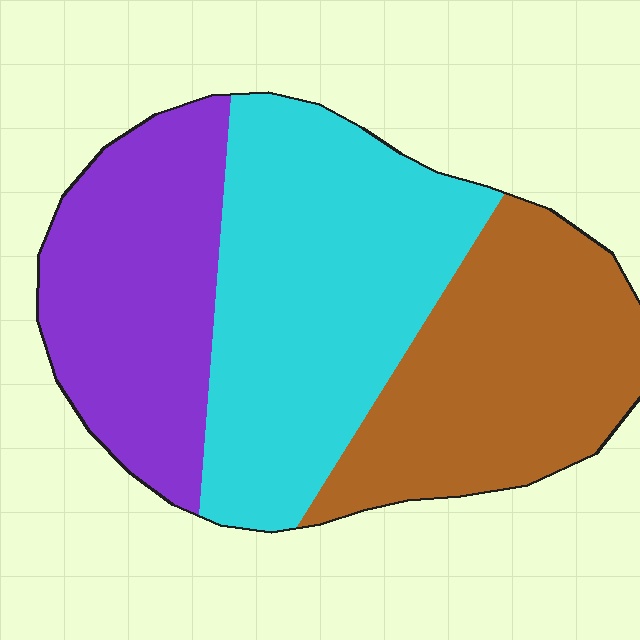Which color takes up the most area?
Cyan, at roughly 40%.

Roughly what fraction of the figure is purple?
Purple takes up about one quarter (1/4) of the figure.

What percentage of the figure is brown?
Brown covers roughly 30% of the figure.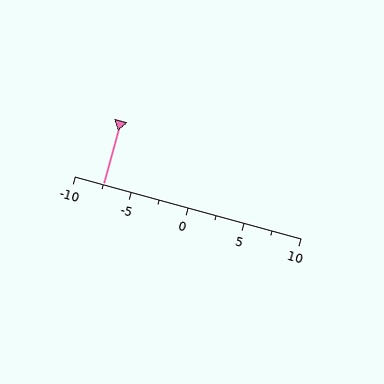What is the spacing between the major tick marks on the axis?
The major ticks are spaced 5 apart.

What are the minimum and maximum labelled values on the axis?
The axis runs from -10 to 10.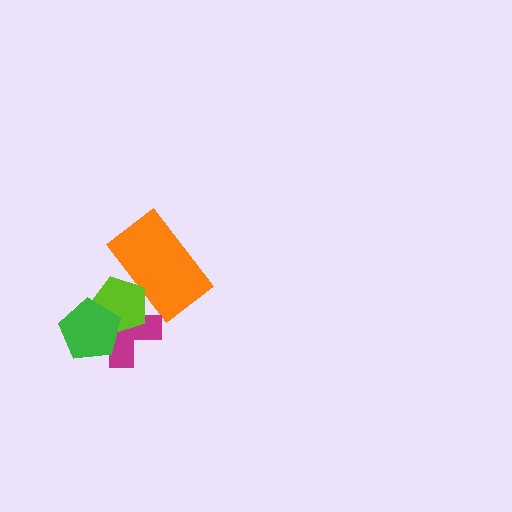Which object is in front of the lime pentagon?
The green pentagon is in front of the lime pentagon.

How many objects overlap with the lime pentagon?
3 objects overlap with the lime pentagon.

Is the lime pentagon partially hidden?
Yes, it is partially covered by another shape.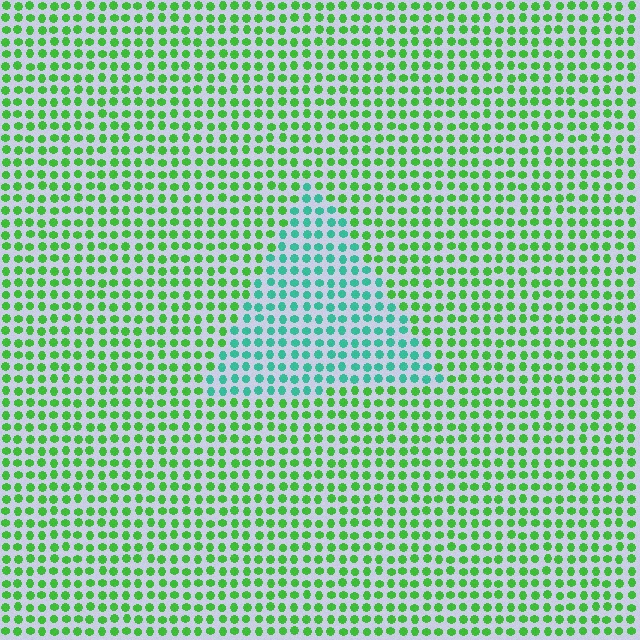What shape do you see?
I see a triangle.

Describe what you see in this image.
The image is filled with small green elements in a uniform arrangement. A triangle-shaped region is visible where the elements are tinted to a slightly different hue, forming a subtle color boundary.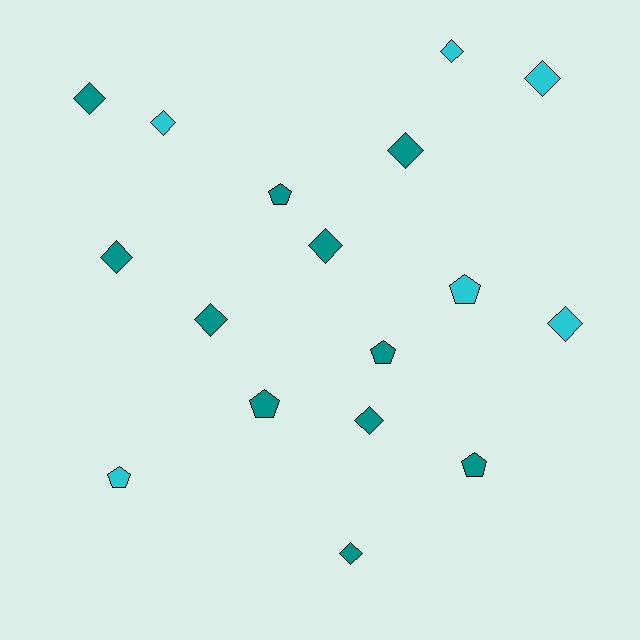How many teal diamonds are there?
There are 7 teal diamonds.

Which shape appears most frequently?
Diamond, with 11 objects.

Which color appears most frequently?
Teal, with 11 objects.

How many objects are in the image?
There are 17 objects.